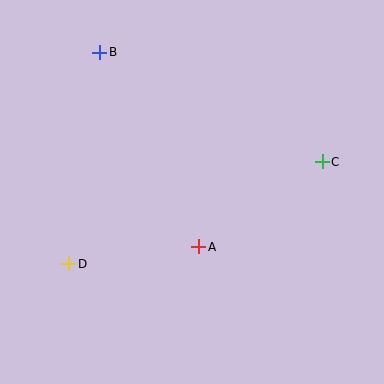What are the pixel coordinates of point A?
Point A is at (199, 247).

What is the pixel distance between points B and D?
The distance between B and D is 213 pixels.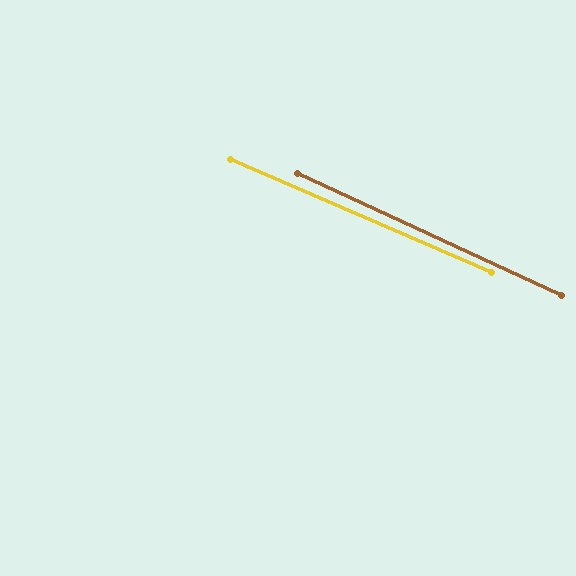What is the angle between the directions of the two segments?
Approximately 1 degree.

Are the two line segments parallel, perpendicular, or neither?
Parallel — their directions differ by only 1.3°.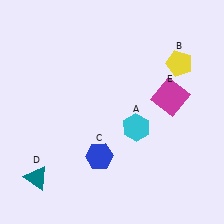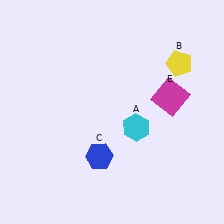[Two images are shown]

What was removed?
The teal triangle (D) was removed in Image 2.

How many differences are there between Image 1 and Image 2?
There is 1 difference between the two images.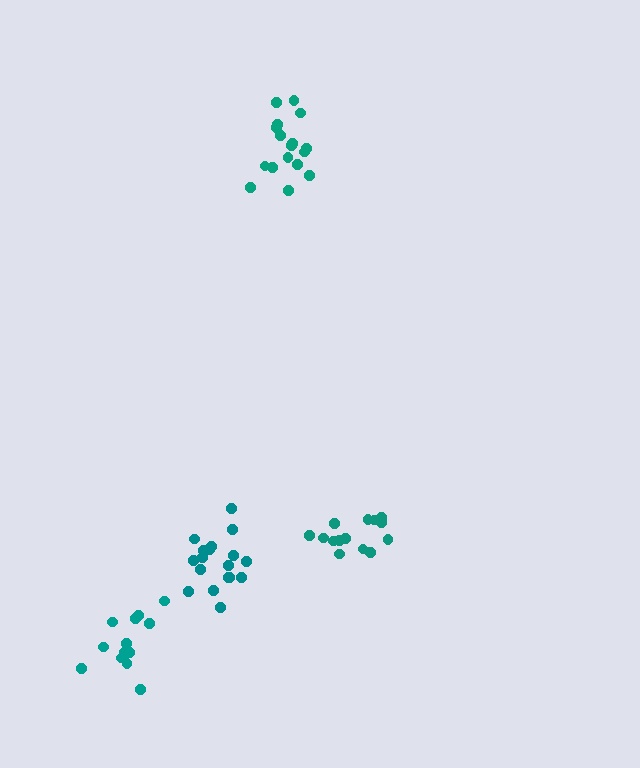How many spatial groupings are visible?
There are 4 spatial groupings.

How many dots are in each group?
Group 1: 13 dots, Group 2: 17 dots, Group 3: 14 dots, Group 4: 18 dots (62 total).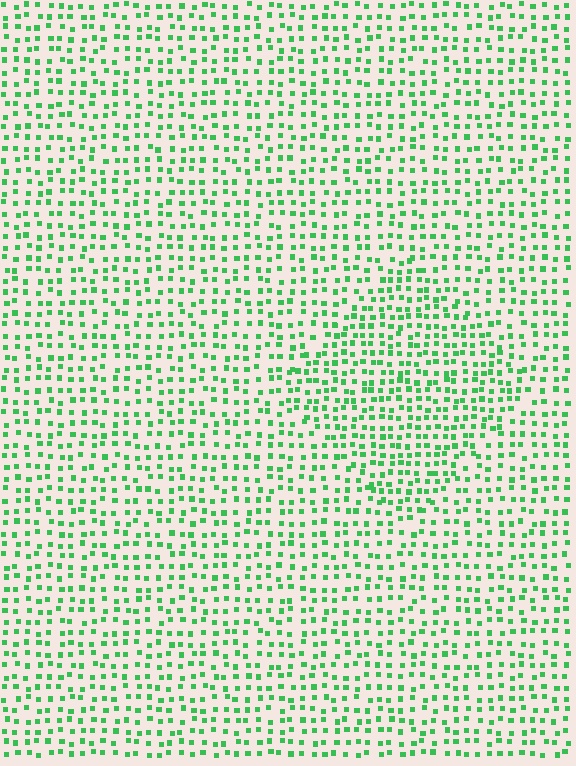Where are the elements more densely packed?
The elements are more densely packed inside the diamond boundary.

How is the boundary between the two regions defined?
The boundary is defined by a change in element density (approximately 1.4x ratio). All elements are the same color, size, and shape.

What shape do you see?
I see a diamond.